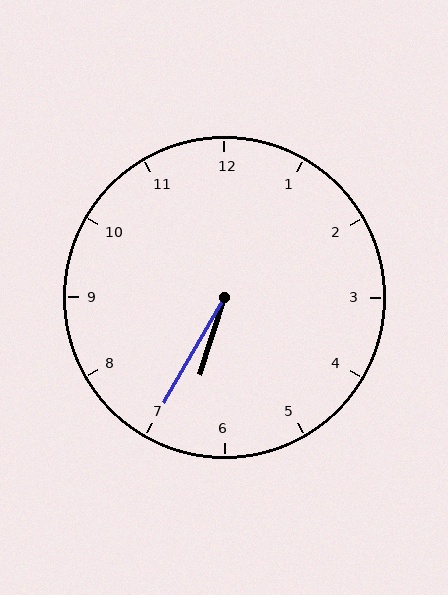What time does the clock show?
6:35.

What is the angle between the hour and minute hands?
Approximately 12 degrees.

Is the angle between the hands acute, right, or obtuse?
It is acute.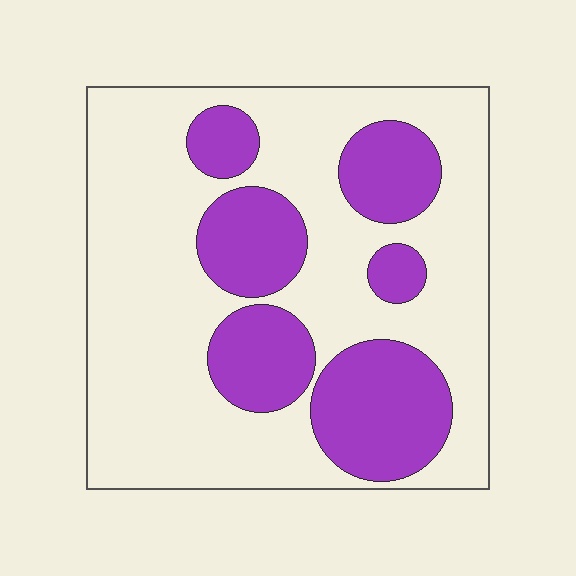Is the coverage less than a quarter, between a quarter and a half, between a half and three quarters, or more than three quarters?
Between a quarter and a half.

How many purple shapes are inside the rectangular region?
6.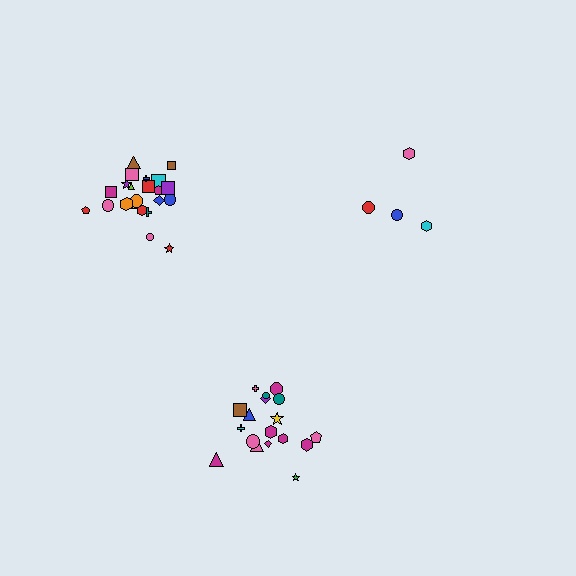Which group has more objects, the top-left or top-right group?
The top-left group.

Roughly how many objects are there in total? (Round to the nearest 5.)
Roughly 45 objects in total.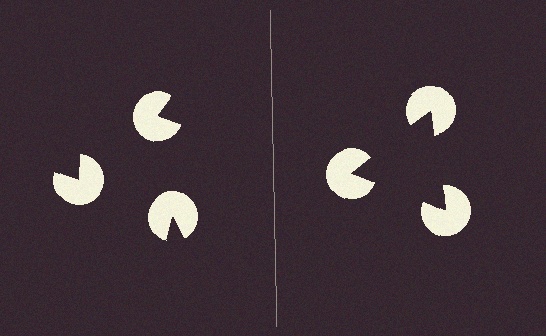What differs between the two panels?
The pac-man discs are positioned identically on both sides; only the wedge orientations differ. On the right they align to a triangle; on the left they are misaligned.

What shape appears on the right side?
An illusory triangle.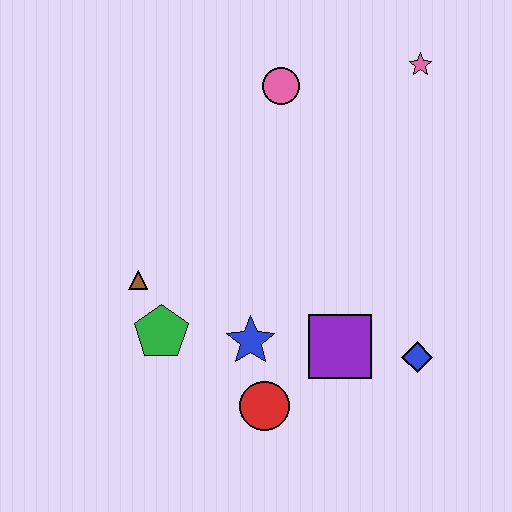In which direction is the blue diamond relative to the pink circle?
The blue diamond is below the pink circle.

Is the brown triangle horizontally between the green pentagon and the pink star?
No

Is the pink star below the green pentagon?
No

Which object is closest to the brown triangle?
The green pentagon is closest to the brown triangle.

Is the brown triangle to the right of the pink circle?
No